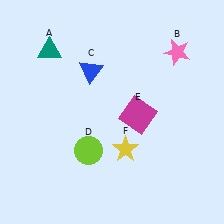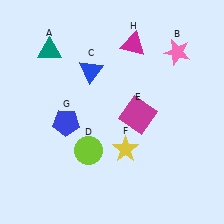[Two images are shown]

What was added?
A blue pentagon (G), a magenta triangle (H) were added in Image 2.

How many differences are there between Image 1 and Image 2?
There are 2 differences between the two images.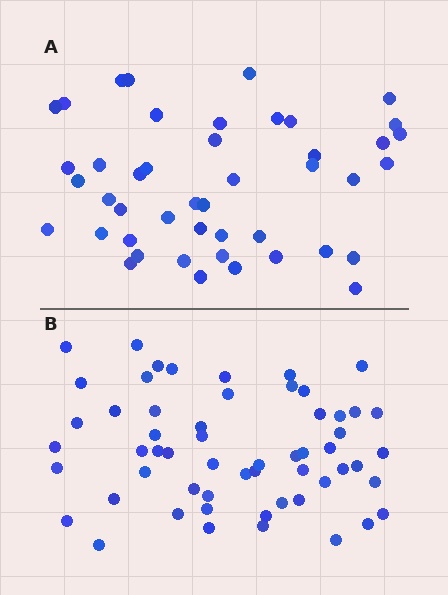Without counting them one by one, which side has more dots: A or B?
Region B (the bottom region) has more dots.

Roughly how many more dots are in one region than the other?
Region B has roughly 12 or so more dots than region A.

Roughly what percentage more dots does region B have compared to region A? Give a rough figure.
About 25% more.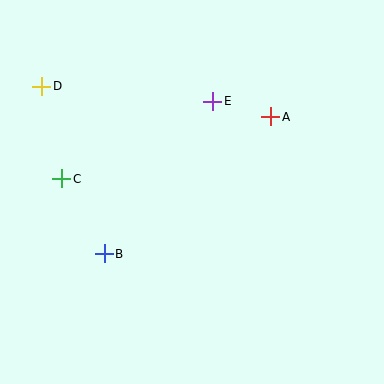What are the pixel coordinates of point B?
Point B is at (104, 254).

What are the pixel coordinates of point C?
Point C is at (62, 179).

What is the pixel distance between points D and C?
The distance between D and C is 95 pixels.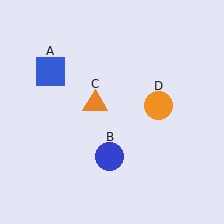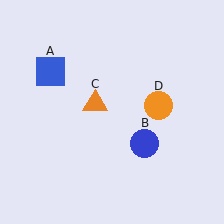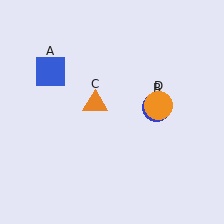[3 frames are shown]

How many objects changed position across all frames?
1 object changed position: blue circle (object B).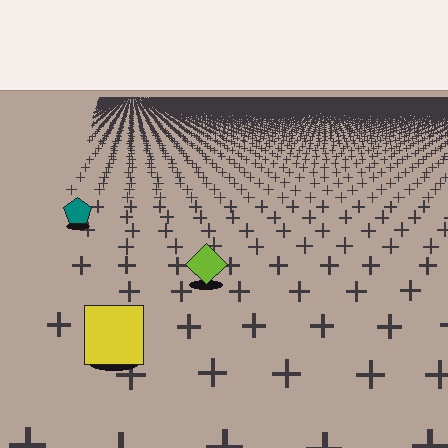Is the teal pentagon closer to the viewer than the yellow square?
No. The yellow square is closer — you can tell from the texture gradient: the ground texture is coarser near it.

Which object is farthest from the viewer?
The teal pentagon is farthest from the viewer. It appears smaller and the ground texture around it is denser.